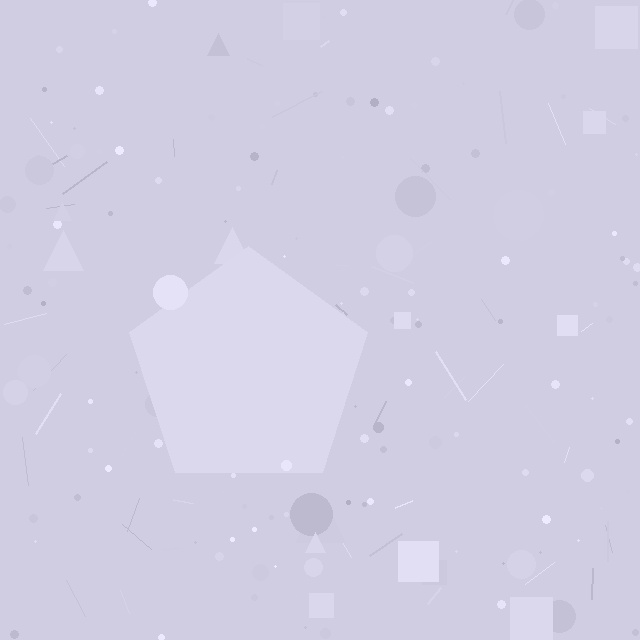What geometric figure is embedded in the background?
A pentagon is embedded in the background.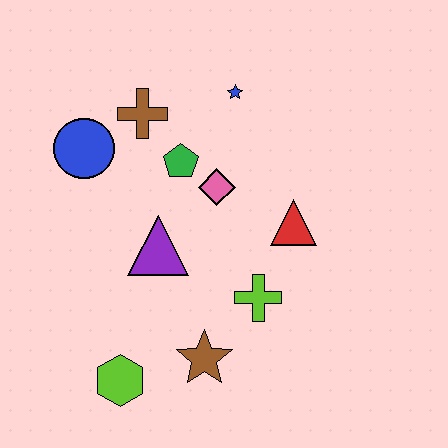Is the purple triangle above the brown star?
Yes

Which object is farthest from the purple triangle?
The blue star is farthest from the purple triangle.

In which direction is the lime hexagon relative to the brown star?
The lime hexagon is to the left of the brown star.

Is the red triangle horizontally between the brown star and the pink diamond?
No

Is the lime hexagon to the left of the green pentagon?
Yes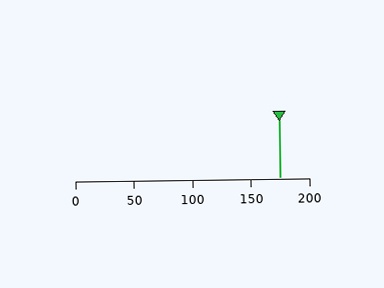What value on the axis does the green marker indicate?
The marker indicates approximately 175.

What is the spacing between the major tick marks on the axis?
The major ticks are spaced 50 apart.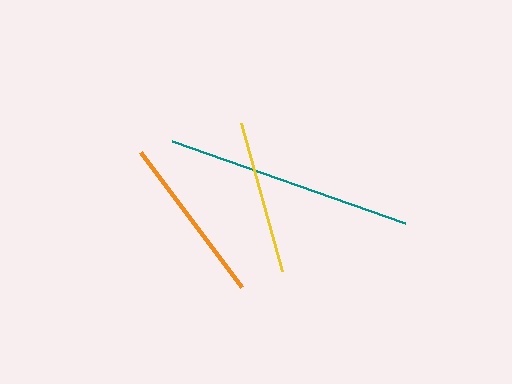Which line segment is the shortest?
The yellow line is the shortest at approximately 154 pixels.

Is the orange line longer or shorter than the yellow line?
The orange line is longer than the yellow line.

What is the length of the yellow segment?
The yellow segment is approximately 154 pixels long.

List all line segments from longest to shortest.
From longest to shortest: teal, orange, yellow.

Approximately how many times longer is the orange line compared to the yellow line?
The orange line is approximately 1.1 times the length of the yellow line.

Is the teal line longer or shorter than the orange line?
The teal line is longer than the orange line.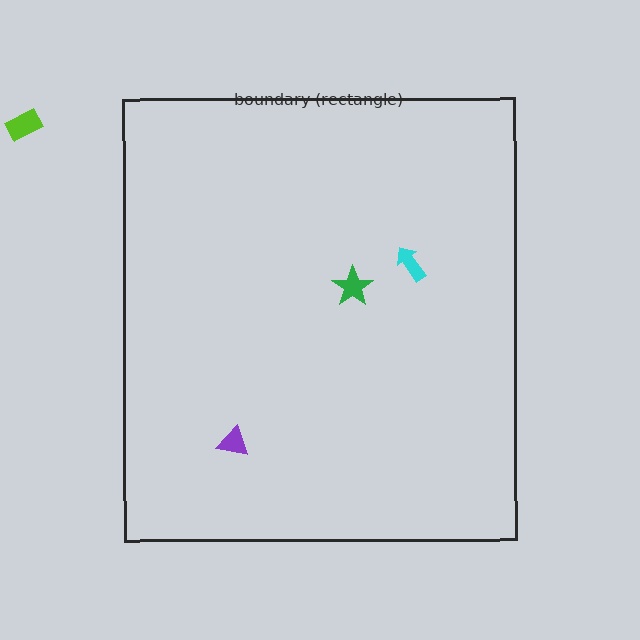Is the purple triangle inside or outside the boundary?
Inside.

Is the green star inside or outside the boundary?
Inside.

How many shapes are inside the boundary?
3 inside, 1 outside.